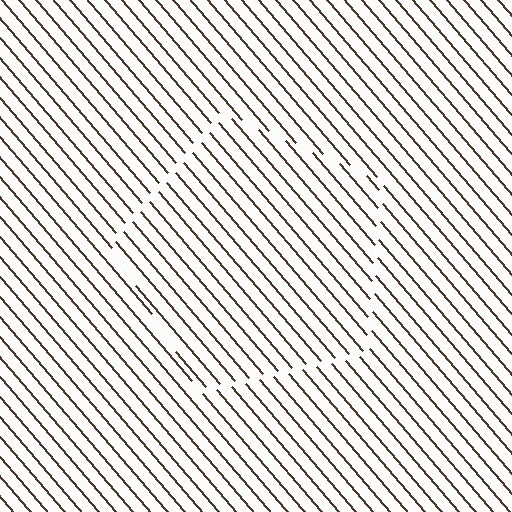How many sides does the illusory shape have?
5 sides — the line-ends trace a pentagon.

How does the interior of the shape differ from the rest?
The interior of the shape contains the same grating, shifted by half a period — the contour is defined by the phase discontinuity where line-ends from the inner and outer gratings abut.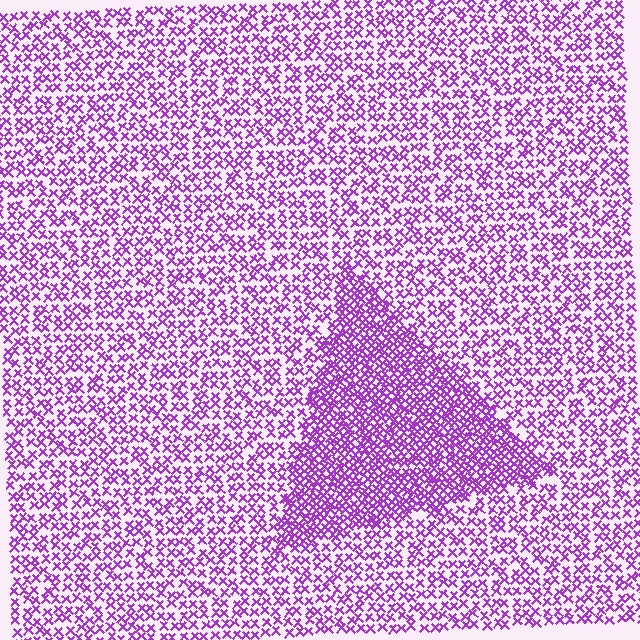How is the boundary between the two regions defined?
The boundary is defined by a change in element density (approximately 1.9x ratio). All elements are the same color, size, and shape.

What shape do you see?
I see a triangle.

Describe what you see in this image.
The image contains small purple elements arranged at two different densities. A triangle-shaped region is visible where the elements are more densely packed than the surrounding area.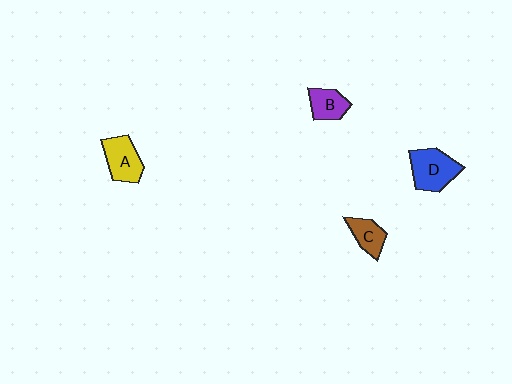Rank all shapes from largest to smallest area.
From largest to smallest: D (blue), A (yellow), B (purple), C (brown).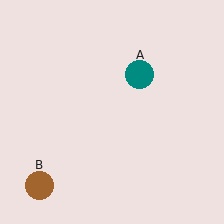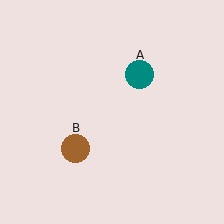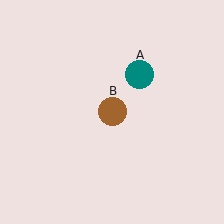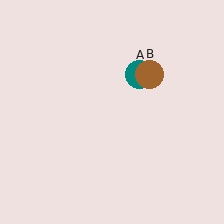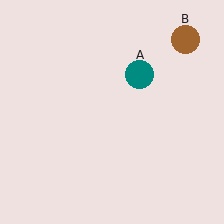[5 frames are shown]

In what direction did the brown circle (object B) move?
The brown circle (object B) moved up and to the right.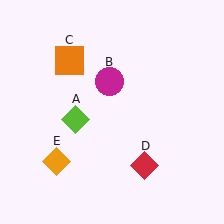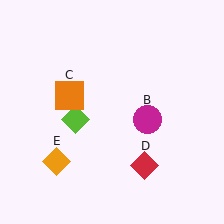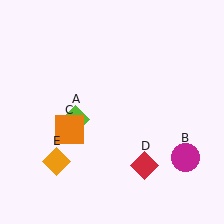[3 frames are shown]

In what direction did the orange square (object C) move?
The orange square (object C) moved down.